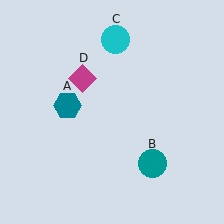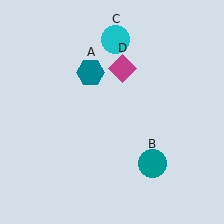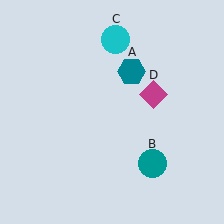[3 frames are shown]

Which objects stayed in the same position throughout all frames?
Teal circle (object B) and cyan circle (object C) remained stationary.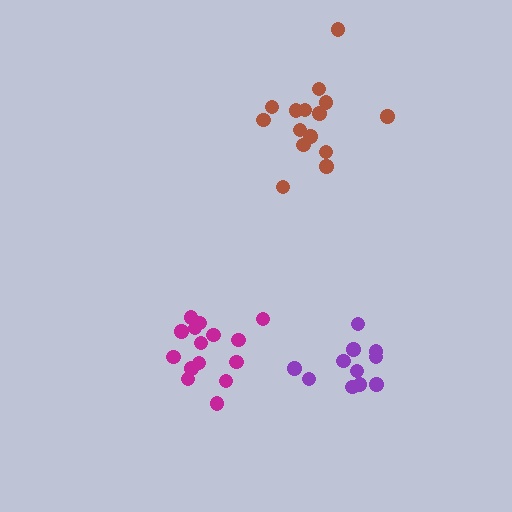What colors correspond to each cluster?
The clusters are colored: magenta, brown, purple.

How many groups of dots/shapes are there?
There are 3 groups.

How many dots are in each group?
Group 1: 15 dots, Group 2: 15 dots, Group 3: 11 dots (41 total).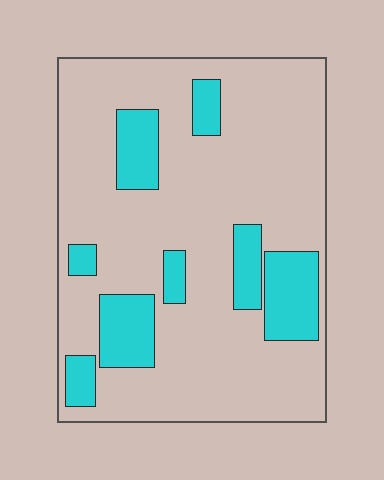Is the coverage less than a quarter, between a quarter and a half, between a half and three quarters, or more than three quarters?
Less than a quarter.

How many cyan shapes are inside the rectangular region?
8.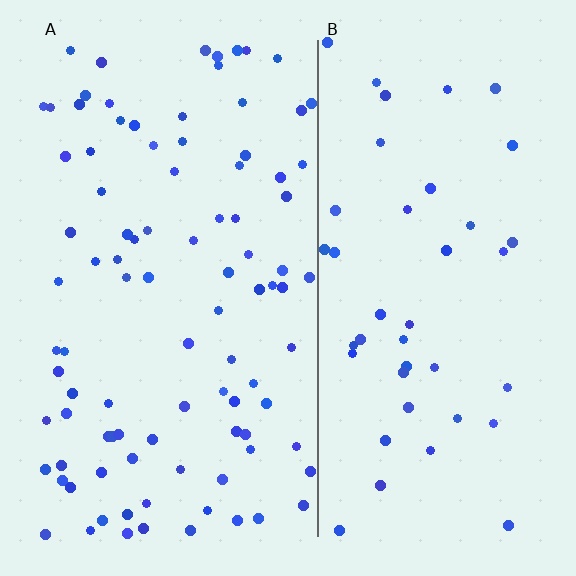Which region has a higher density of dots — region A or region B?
A (the left).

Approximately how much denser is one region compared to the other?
Approximately 2.2× — region A over region B.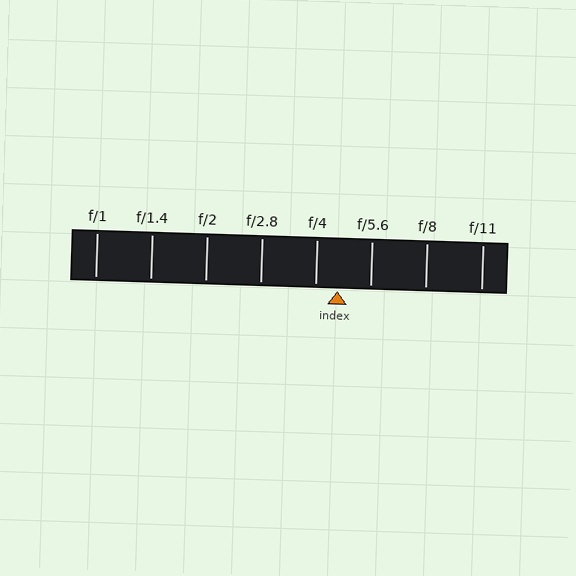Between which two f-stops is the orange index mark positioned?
The index mark is between f/4 and f/5.6.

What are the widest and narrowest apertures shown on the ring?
The widest aperture shown is f/1 and the narrowest is f/11.